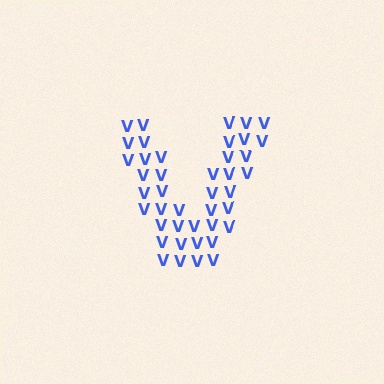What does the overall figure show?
The overall figure shows the letter V.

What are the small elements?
The small elements are letter V's.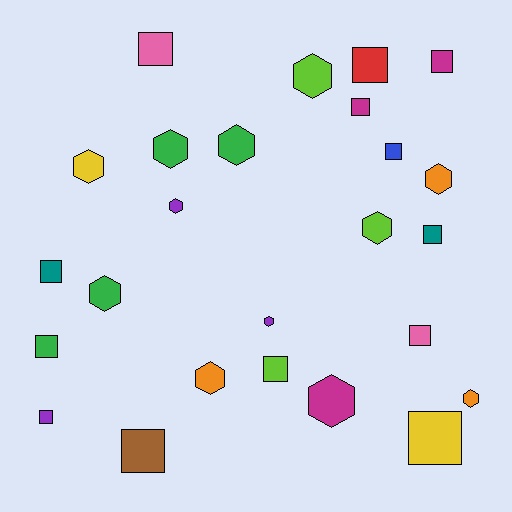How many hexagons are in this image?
There are 12 hexagons.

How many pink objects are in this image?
There are 2 pink objects.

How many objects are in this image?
There are 25 objects.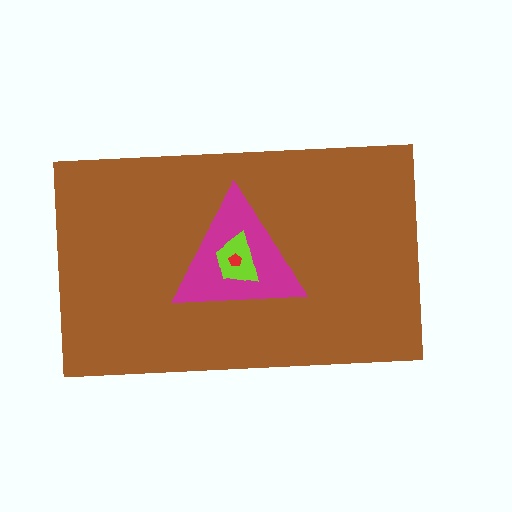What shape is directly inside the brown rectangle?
The magenta triangle.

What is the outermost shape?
The brown rectangle.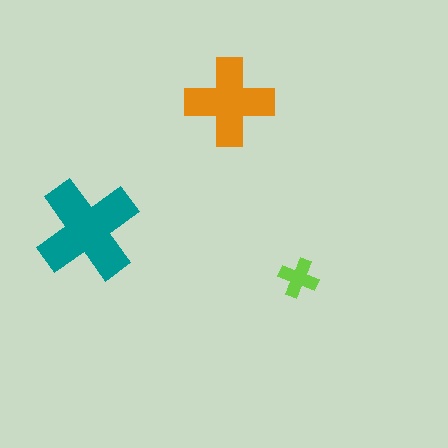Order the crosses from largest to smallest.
the teal one, the orange one, the lime one.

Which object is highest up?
The orange cross is topmost.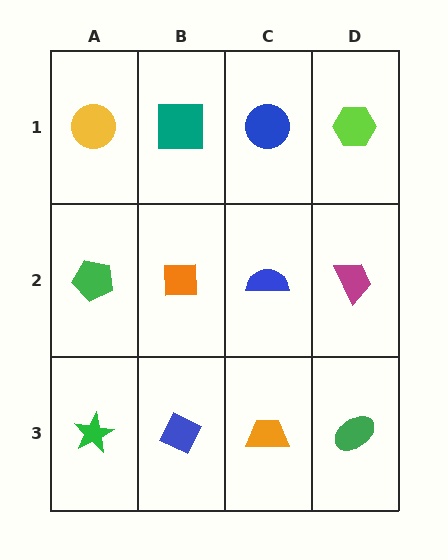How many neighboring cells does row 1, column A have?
2.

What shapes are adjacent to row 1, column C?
A blue semicircle (row 2, column C), a teal square (row 1, column B), a lime hexagon (row 1, column D).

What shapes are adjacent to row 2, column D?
A lime hexagon (row 1, column D), a green ellipse (row 3, column D), a blue semicircle (row 2, column C).